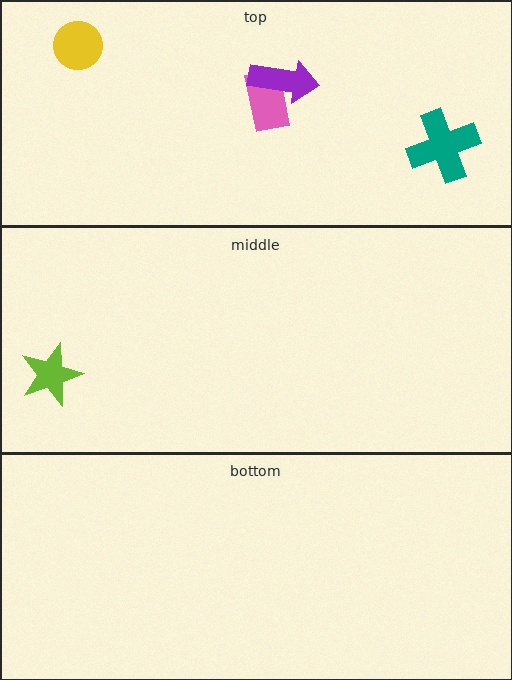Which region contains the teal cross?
The top region.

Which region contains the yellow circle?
The top region.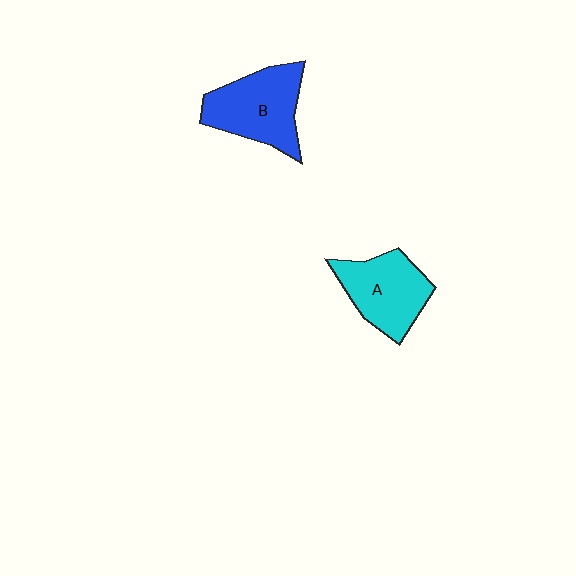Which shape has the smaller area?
Shape A (cyan).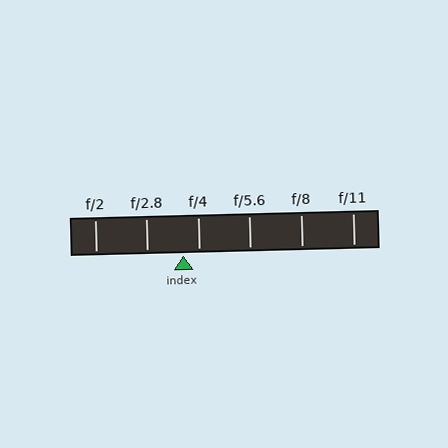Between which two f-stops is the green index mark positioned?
The index mark is between f/2.8 and f/4.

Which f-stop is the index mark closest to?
The index mark is closest to f/4.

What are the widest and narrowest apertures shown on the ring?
The widest aperture shown is f/2 and the narrowest is f/11.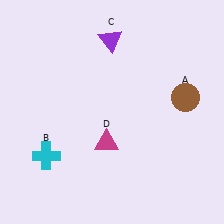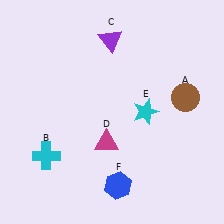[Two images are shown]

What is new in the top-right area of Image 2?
A cyan star (E) was added in the top-right area of Image 2.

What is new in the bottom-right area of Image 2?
A blue hexagon (F) was added in the bottom-right area of Image 2.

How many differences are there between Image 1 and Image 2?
There are 2 differences between the two images.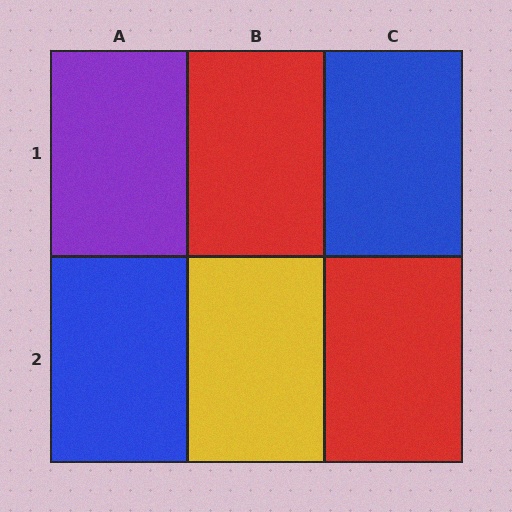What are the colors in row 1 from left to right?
Purple, red, blue.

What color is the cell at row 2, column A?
Blue.